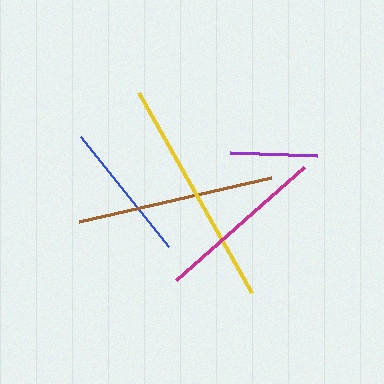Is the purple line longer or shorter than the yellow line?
The yellow line is longer than the purple line.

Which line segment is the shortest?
The purple line is the shortest at approximately 86 pixels.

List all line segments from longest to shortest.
From longest to shortest: yellow, brown, magenta, blue, purple.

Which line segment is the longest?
The yellow line is the longest at approximately 230 pixels.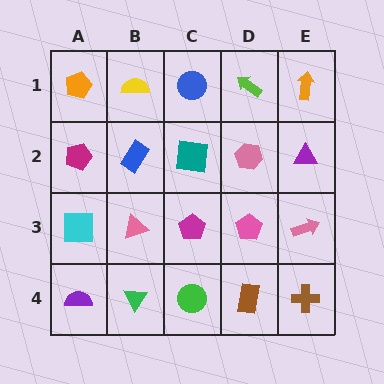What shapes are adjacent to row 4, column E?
A pink arrow (row 3, column E), a brown rectangle (row 4, column D).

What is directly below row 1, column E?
A purple triangle.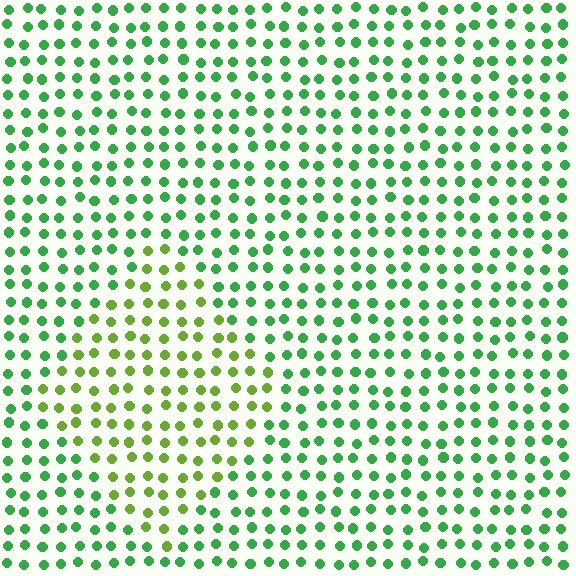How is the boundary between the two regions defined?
The boundary is defined purely by a slight shift in hue (about 39 degrees). Spacing, size, and orientation are identical on both sides.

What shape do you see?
I see a diamond.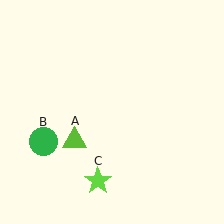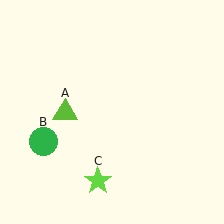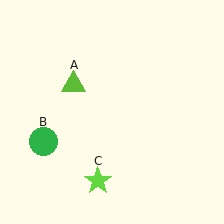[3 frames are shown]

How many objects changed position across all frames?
1 object changed position: lime triangle (object A).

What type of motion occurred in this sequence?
The lime triangle (object A) rotated clockwise around the center of the scene.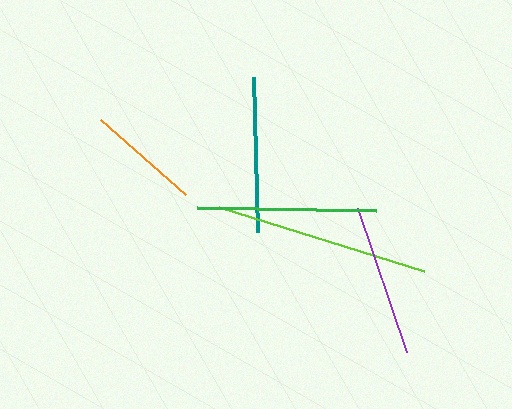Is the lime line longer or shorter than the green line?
The lime line is longer than the green line.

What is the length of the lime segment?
The lime segment is approximately 214 pixels long.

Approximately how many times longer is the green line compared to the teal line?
The green line is approximately 1.1 times the length of the teal line.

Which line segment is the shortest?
The orange line is the shortest at approximately 113 pixels.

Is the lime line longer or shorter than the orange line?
The lime line is longer than the orange line.